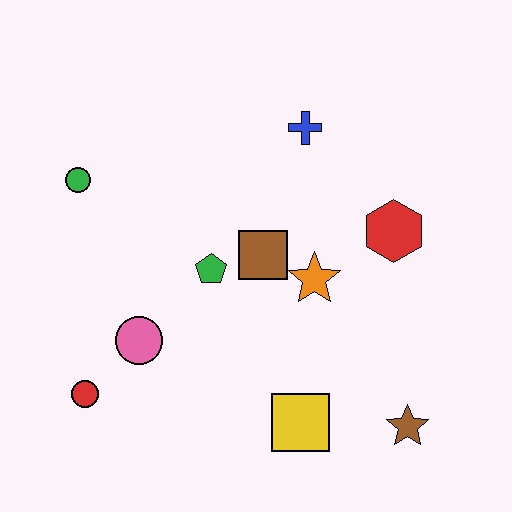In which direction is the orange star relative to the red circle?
The orange star is to the right of the red circle.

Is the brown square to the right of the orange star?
No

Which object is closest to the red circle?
The pink circle is closest to the red circle.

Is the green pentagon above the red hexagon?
No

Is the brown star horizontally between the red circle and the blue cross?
No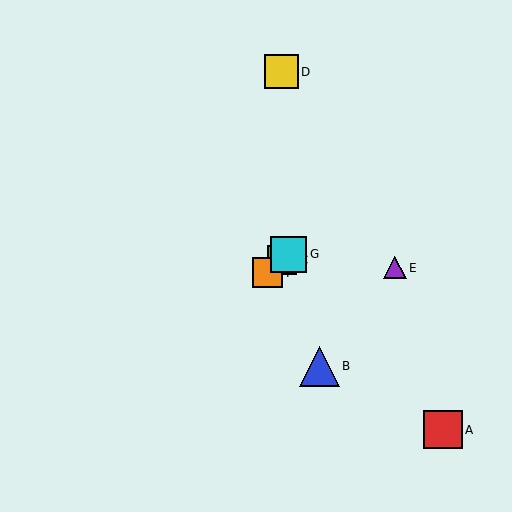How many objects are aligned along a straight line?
3 objects (C, F, G) are aligned along a straight line.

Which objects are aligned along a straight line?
Objects C, F, G are aligned along a straight line.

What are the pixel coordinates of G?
Object G is at (289, 254).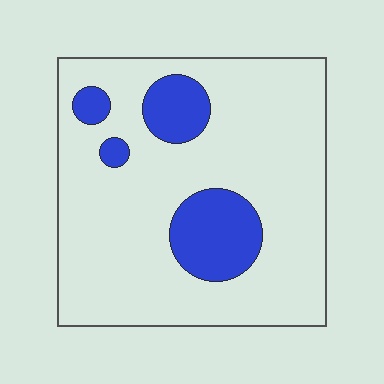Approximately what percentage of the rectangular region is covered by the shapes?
Approximately 15%.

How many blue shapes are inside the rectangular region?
4.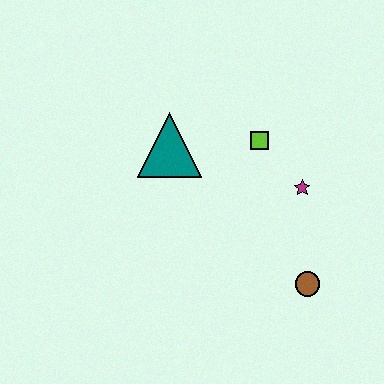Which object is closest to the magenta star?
The lime square is closest to the magenta star.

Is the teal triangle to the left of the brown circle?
Yes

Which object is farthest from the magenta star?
The teal triangle is farthest from the magenta star.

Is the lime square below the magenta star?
No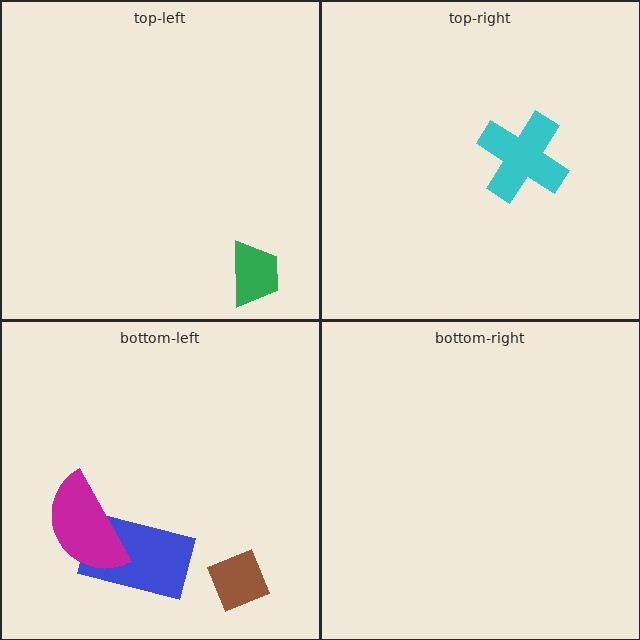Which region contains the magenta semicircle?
The bottom-left region.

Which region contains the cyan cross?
The top-right region.